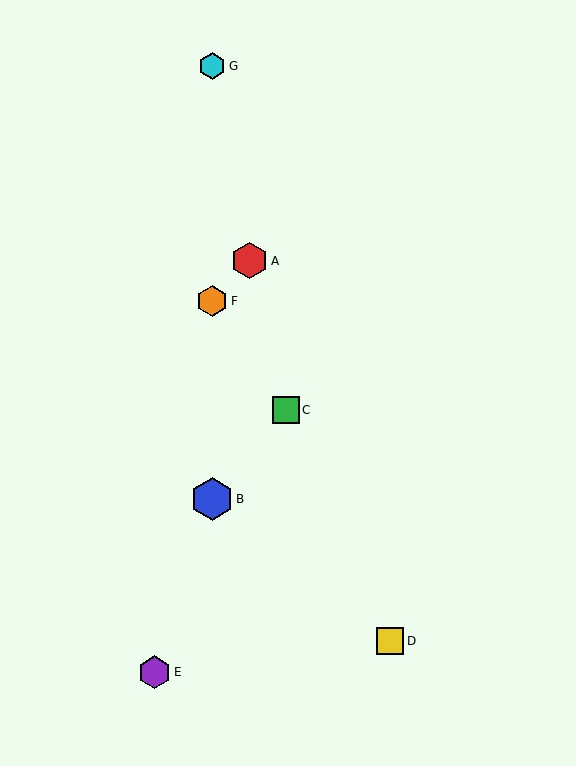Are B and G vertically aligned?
Yes, both are at x≈212.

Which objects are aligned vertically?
Objects B, F, G are aligned vertically.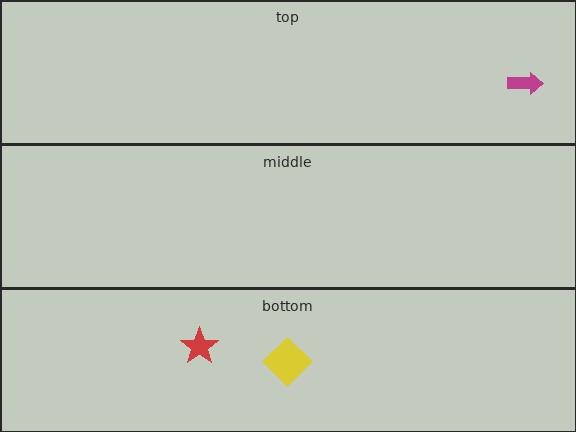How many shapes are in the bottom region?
2.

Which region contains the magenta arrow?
The top region.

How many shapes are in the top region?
1.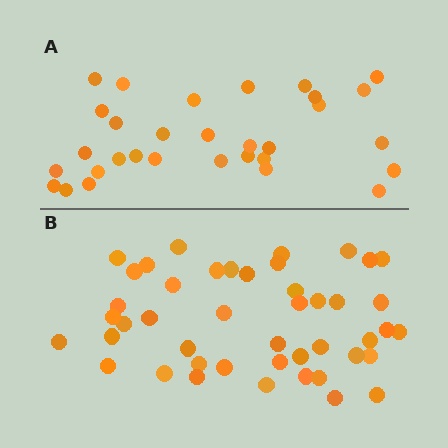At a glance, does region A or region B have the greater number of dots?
Region B (the bottom region) has more dots.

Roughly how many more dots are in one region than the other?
Region B has approximately 15 more dots than region A.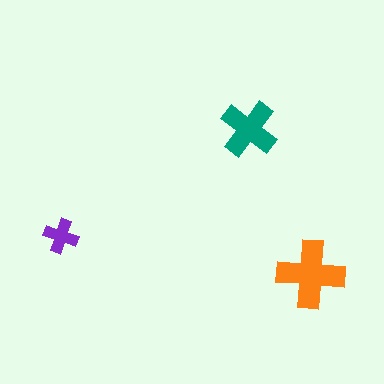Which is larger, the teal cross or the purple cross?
The teal one.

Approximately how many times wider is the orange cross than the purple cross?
About 2 times wider.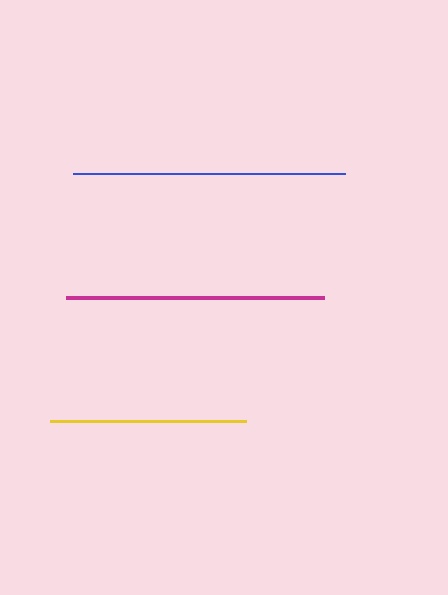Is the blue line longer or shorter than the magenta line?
The blue line is longer than the magenta line.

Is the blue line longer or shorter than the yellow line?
The blue line is longer than the yellow line.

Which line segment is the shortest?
The yellow line is the shortest at approximately 196 pixels.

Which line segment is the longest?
The blue line is the longest at approximately 272 pixels.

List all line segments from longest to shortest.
From longest to shortest: blue, magenta, yellow.